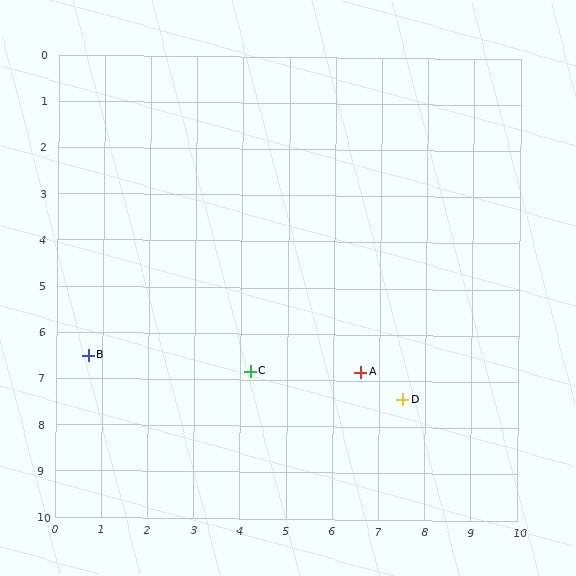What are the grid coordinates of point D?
Point D is at approximately (7.5, 7.4).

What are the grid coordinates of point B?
Point B is at approximately (0.7, 6.5).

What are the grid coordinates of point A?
Point A is at approximately (6.6, 6.8).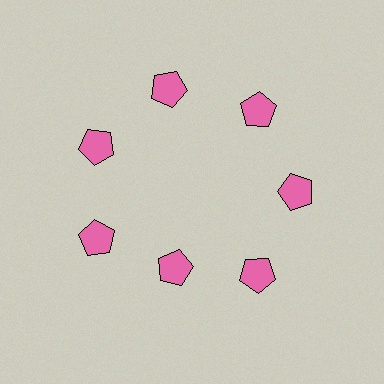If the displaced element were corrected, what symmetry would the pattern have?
It would have 7-fold rotational symmetry — the pattern would map onto itself every 51 degrees.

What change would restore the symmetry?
The symmetry would be restored by moving it outward, back onto the ring so that all 7 pentagons sit at equal angles and equal distance from the center.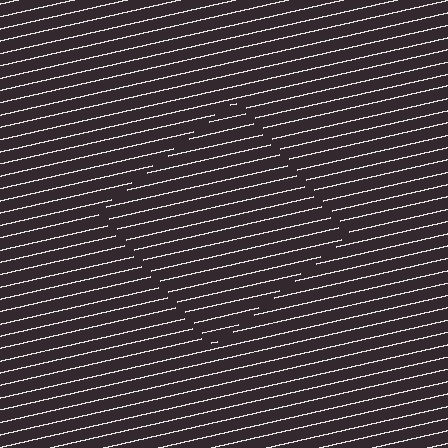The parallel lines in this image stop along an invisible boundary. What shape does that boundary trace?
An illusory square. The interior of the shape contains the same grating, shifted by half a period — the contour is defined by the phase discontinuity where line-ends from the inner and outer gratings abut.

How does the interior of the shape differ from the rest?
The interior of the shape contains the same grating, shifted by half a period — the contour is defined by the phase discontinuity where line-ends from the inner and outer gratings abut.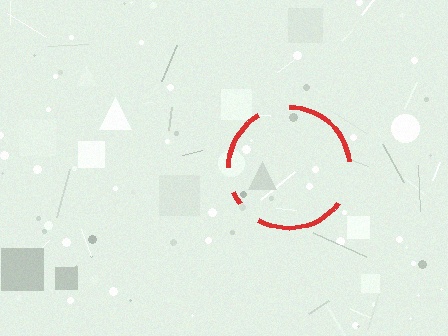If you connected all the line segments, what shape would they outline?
They would outline a circle.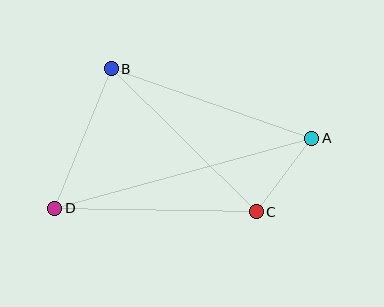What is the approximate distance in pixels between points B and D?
The distance between B and D is approximately 151 pixels.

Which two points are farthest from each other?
Points A and D are farthest from each other.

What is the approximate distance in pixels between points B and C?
The distance between B and C is approximately 204 pixels.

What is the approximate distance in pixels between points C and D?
The distance between C and D is approximately 201 pixels.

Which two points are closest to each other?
Points A and C are closest to each other.